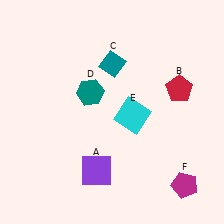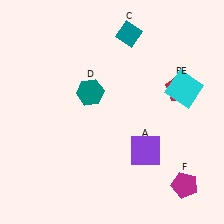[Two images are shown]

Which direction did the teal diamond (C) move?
The teal diamond (C) moved up.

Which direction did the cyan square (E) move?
The cyan square (E) moved right.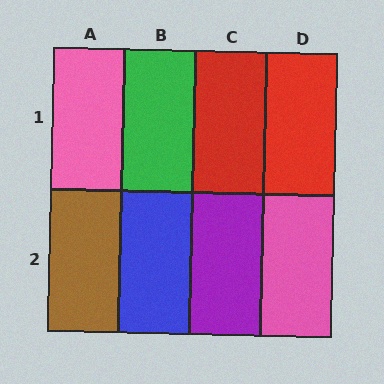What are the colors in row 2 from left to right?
Brown, blue, purple, pink.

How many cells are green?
1 cell is green.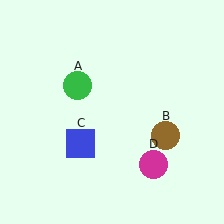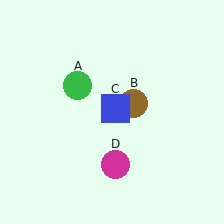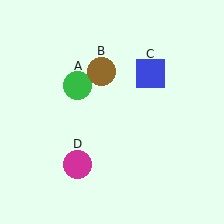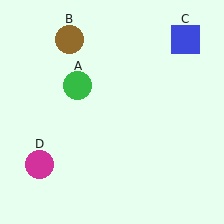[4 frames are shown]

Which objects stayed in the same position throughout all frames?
Green circle (object A) remained stationary.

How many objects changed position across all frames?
3 objects changed position: brown circle (object B), blue square (object C), magenta circle (object D).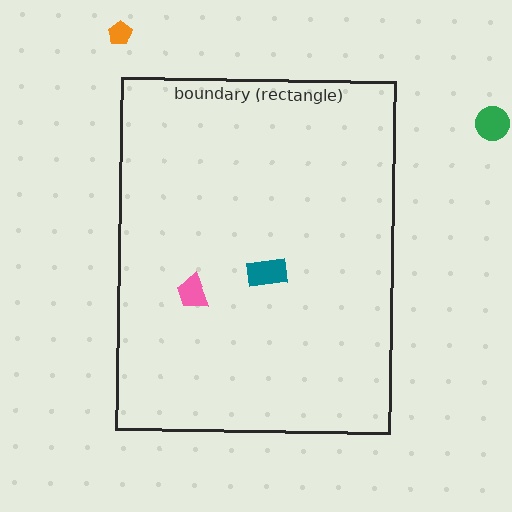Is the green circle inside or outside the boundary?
Outside.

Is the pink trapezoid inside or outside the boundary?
Inside.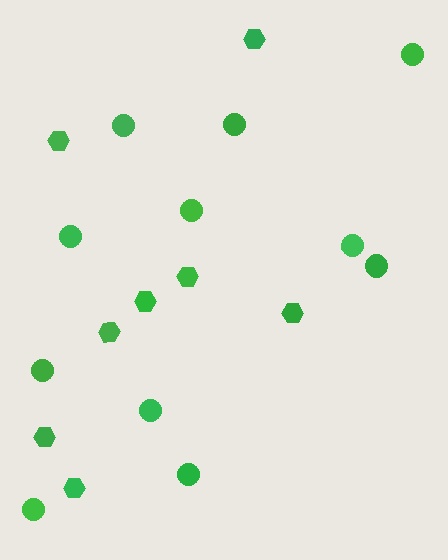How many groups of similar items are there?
There are 2 groups: one group of hexagons (8) and one group of circles (11).